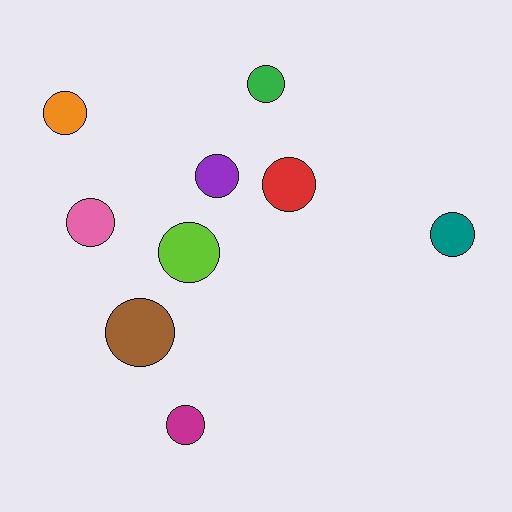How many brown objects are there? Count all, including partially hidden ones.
There is 1 brown object.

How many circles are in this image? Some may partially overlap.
There are 9 circles.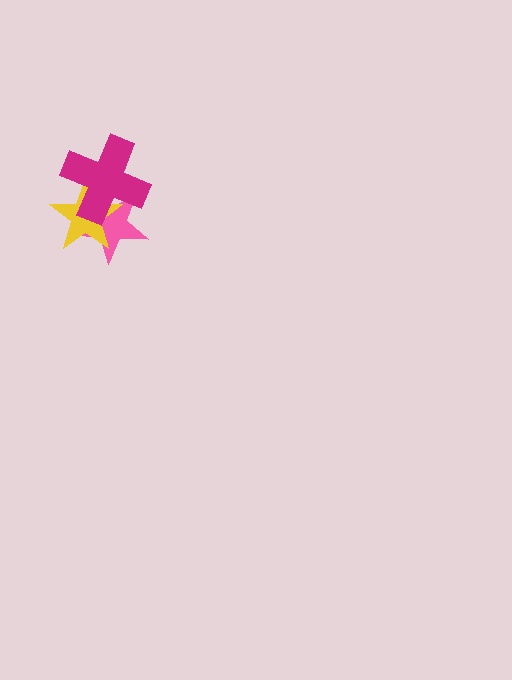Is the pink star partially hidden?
Yes, it is partially covered by another shape.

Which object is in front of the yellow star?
The magenta cross is in front of the yellow star.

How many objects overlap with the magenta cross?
2 objects overlap with the magenta cross.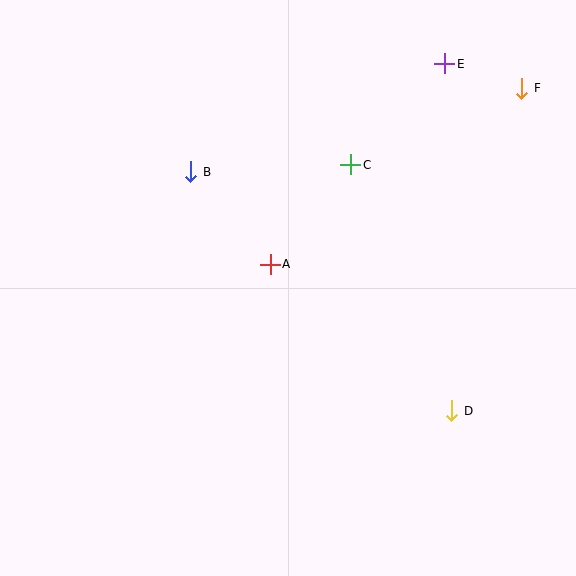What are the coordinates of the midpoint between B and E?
The midpoint between B and E is at (318, 118).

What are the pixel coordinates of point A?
Point A is at (270, 264).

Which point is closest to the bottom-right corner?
Point D is closest to the bottom-right corner.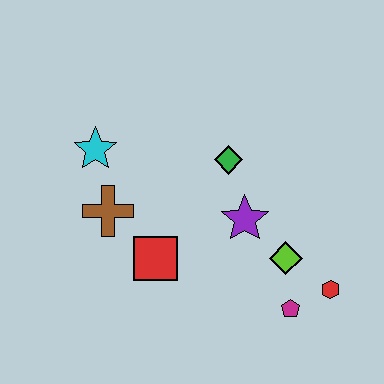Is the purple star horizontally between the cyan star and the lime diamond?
Yes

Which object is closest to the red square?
The brown cross is closest to the red square.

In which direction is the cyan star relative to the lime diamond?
The cyan star is to the left of the lime diamond.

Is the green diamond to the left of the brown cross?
No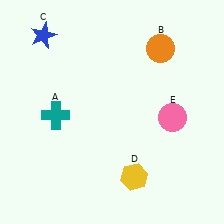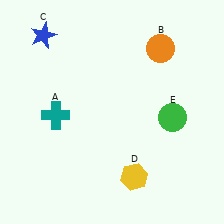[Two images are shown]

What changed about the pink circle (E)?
In Image 1, E is pink. In Image 2, it changed to green.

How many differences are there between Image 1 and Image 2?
There is 1 difference between the two images.